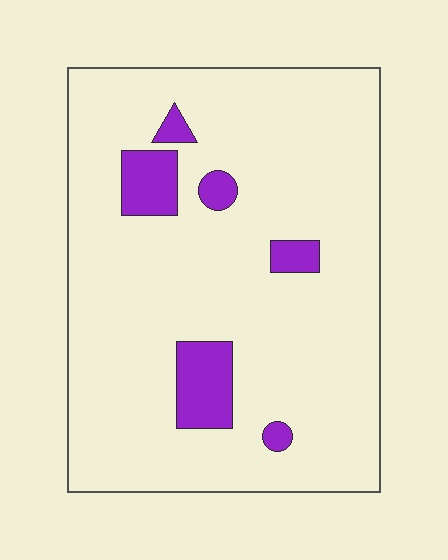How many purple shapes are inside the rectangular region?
6.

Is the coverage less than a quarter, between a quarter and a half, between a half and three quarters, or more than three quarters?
Less than a quarter.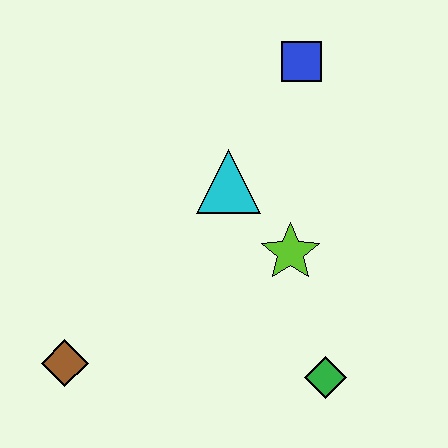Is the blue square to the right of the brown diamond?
Yes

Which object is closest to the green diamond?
The lime star is closest to the green diamond.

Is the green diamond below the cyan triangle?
Yes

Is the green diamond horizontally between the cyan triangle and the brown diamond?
No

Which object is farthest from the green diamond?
The blue square is farthest from the green diamond.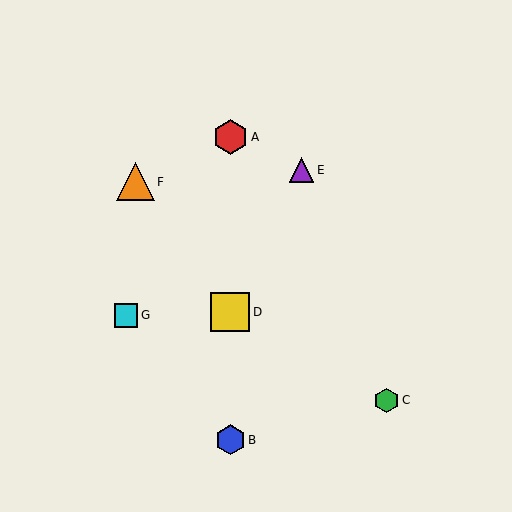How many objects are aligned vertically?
3 objects (A, B, D) are aligned vertically.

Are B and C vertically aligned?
No, B is at x≈230 and C is at x≈387.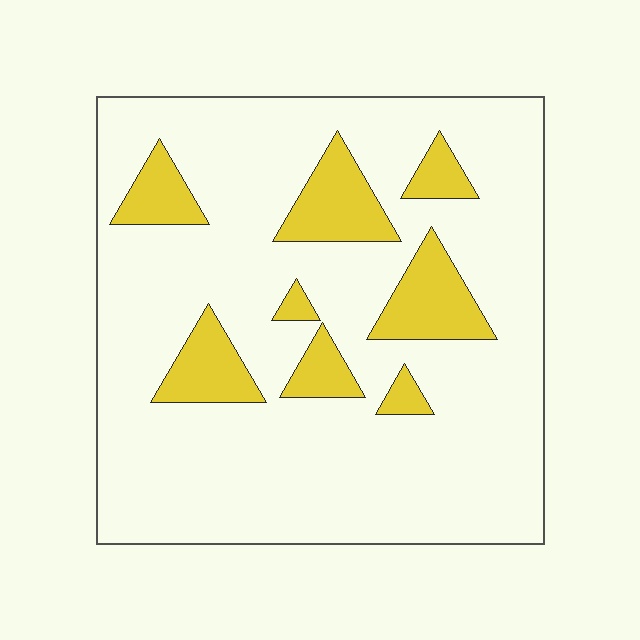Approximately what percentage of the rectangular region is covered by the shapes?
Approximately 15%.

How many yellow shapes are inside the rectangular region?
8.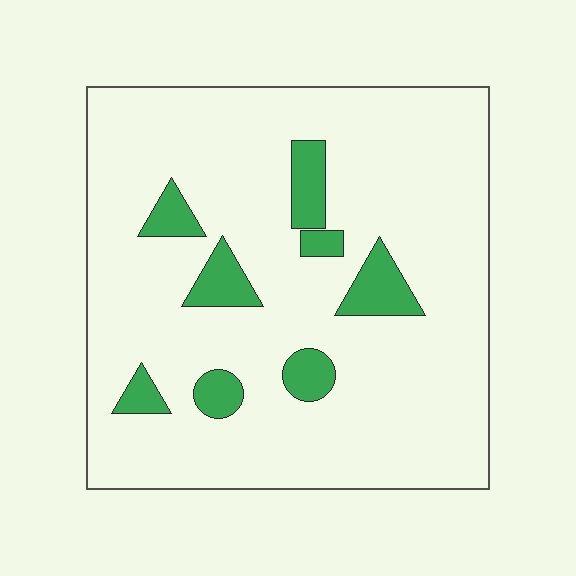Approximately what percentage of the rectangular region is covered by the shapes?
Approximately 10%.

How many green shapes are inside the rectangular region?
8.